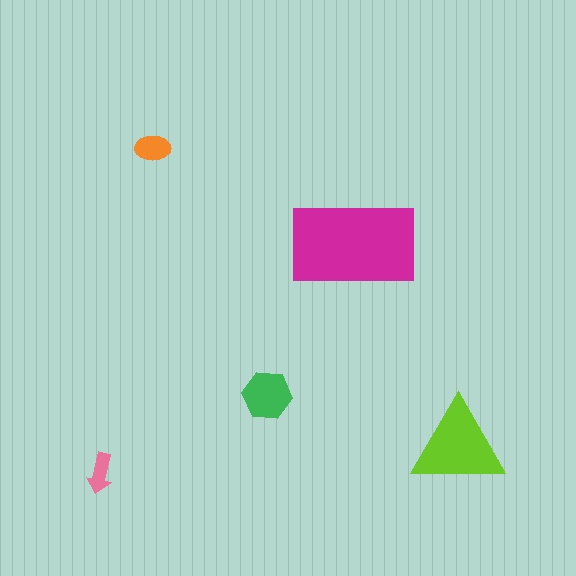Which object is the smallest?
The pink arrow.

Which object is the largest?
The magenta rectangle.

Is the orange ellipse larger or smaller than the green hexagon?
Smaller.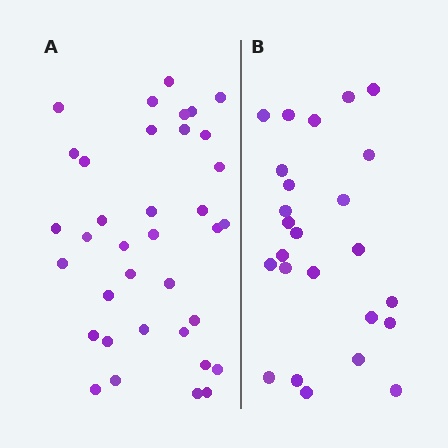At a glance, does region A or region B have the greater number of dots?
Region A (the left region) has more dots.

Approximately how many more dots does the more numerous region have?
Region A has roughly 12 or so more dots than region B.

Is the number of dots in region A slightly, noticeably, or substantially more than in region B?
Region A has noticeably more, but not dramatically so. The ratio is roughly 1.4 to 1.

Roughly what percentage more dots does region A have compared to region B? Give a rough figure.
About 45% more.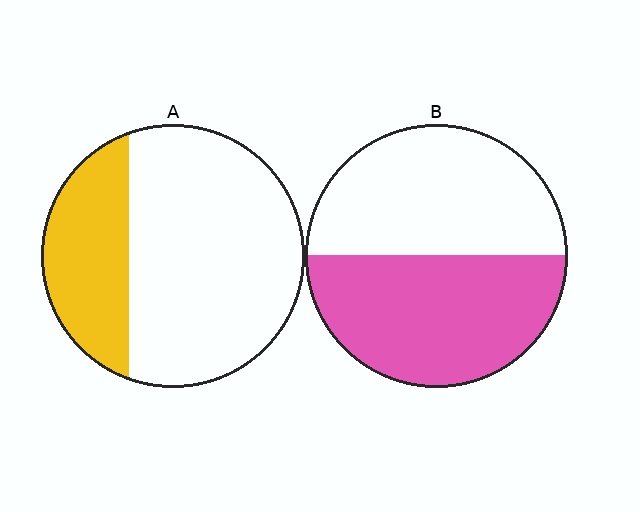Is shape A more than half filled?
No.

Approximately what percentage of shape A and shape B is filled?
A is approximately 30% and B is approximately 50%.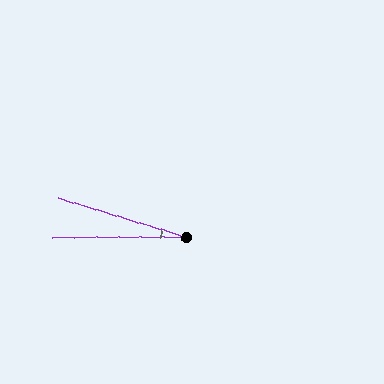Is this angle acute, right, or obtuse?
It is acute.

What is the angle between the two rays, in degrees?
Approximately 17 degrees.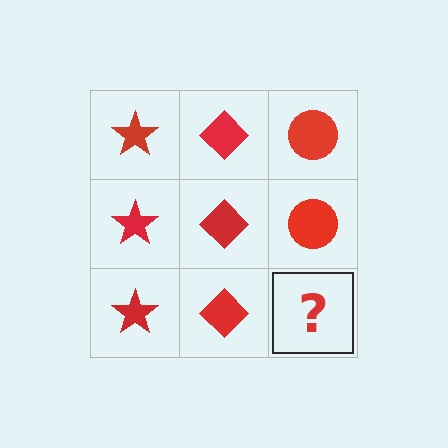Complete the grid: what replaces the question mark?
The question mark should be replaced with a red circle.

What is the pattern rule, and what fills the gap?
The rule is that each column has a consistent shape. The gap should be filled with a red circle.